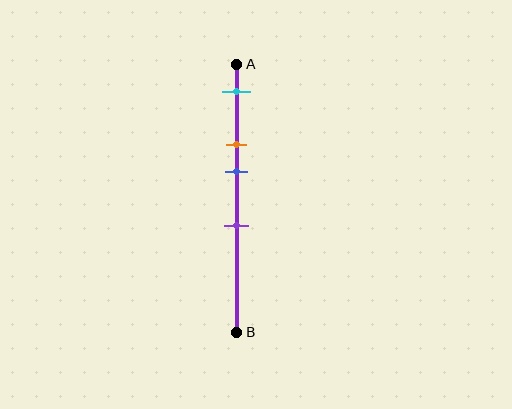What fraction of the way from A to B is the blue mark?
The blue mark is approximately 40% (0.4) of the way from A to B.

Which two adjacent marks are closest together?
The orange and blue marks are the closest adjacent pair.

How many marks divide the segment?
There are 4 marks dividing the segment.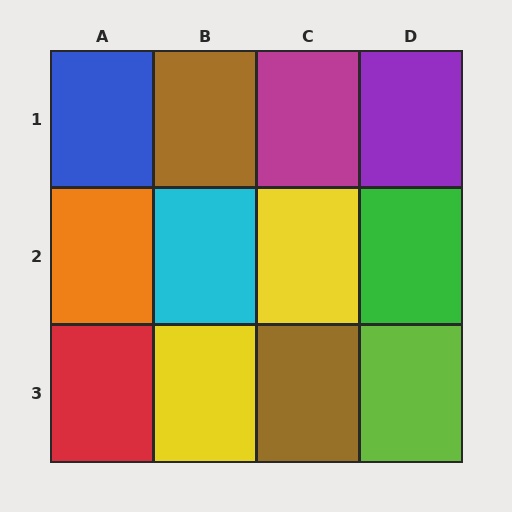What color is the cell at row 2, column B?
Cyan.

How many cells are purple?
1 cell is purple.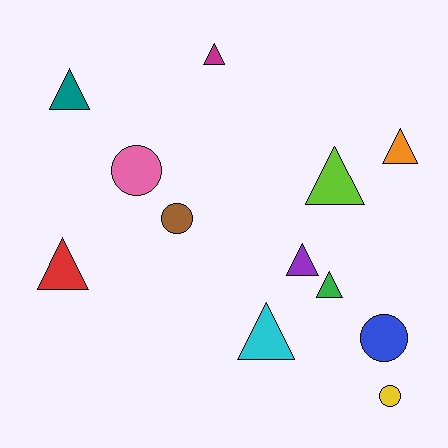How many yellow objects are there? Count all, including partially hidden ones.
There is 1 yellow object.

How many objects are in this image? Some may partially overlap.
There are 12 objects.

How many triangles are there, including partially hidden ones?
There are 8 triangles.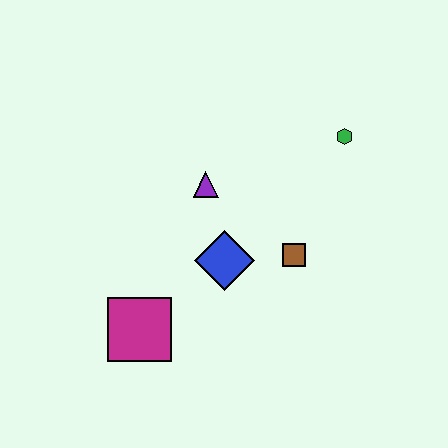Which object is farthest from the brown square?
The magenta square is farthest from the brown square.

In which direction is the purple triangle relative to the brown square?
The purple triangle is to the left of the brown square.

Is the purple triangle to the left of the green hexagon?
Yes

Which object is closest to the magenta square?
The blue diamond is closest to the magenta square.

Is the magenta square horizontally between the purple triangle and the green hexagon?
No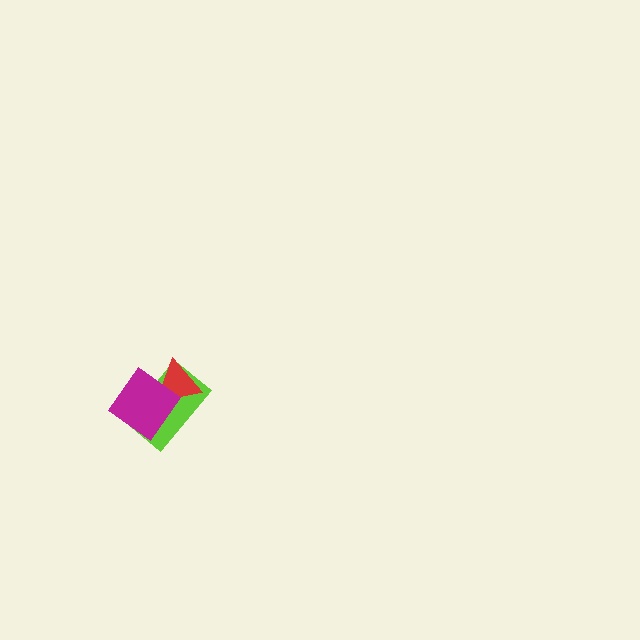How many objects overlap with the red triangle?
2 objects overlap with the red triangle.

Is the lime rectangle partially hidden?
Yes, it is partially covered by another shape.